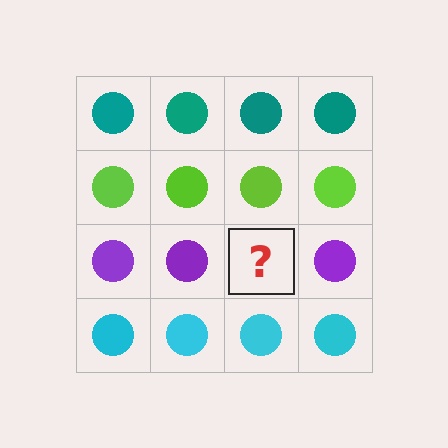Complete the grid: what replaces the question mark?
The question mark should be replaced with a purple circle.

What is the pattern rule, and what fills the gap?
The rule is that each row has a consistent color. The gap should be filled with a purple circle.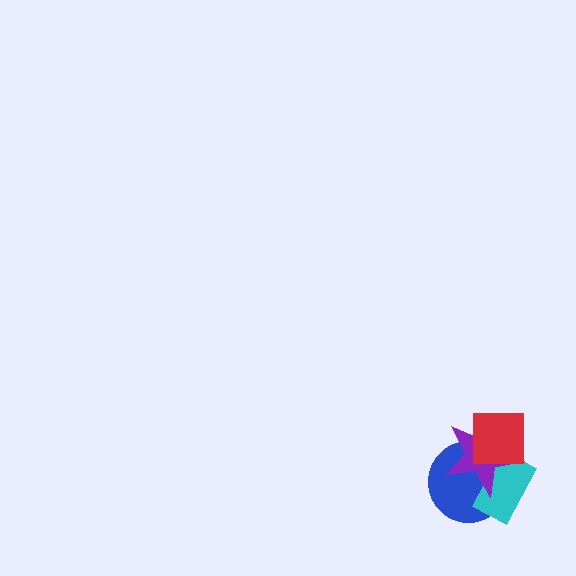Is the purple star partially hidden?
Yes, it is partially covered by another shape.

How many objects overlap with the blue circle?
3 objects overlap with the blue circle.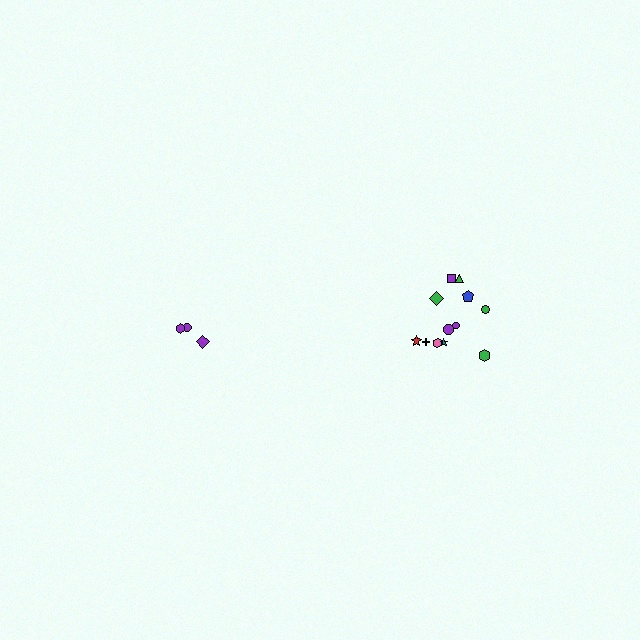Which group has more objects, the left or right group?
The right group.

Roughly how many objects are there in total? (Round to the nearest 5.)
Roughly 15 objects in total.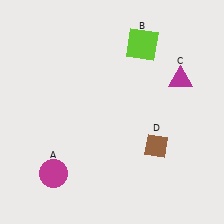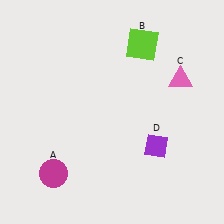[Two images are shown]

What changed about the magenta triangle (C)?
In Image 1, C is magenta. In Image 2, it changed to pink.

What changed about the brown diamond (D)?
In Image 1, D is brown. In Image 2, it changed to purple.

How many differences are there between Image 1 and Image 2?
There are 2 differences between the two images.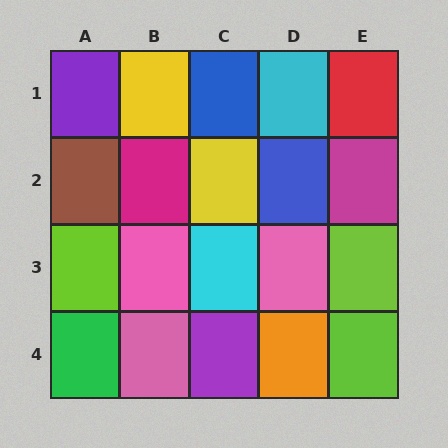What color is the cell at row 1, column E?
Red.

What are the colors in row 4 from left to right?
Green, pink, purple, orange, lime.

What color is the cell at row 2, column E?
Magenta.